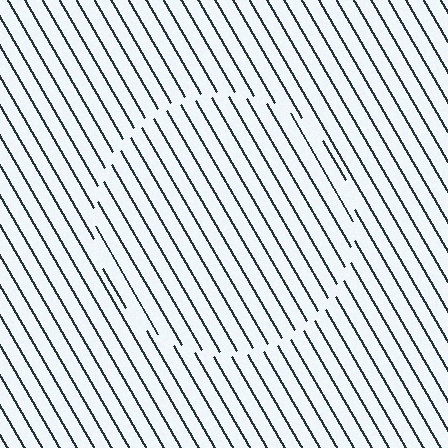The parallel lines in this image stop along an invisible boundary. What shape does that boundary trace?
An illusory circle. The interior of the shape contains the same grating, shifted by half a period — the contour is defined by the phase discontinuity where line-ends from the inner and outer gratings abut.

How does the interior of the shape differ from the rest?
The interior of the shape contains the same grating, shifted by half a period — the contour is defined by the phase discontinuity where line-ends from the inner and outer gratings abut.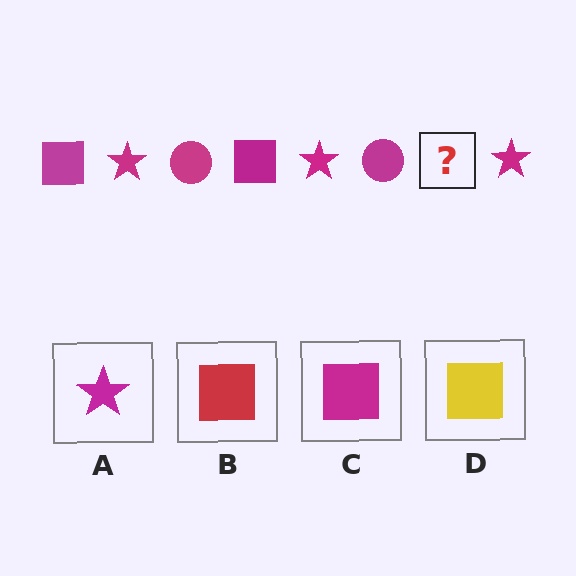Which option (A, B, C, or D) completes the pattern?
C.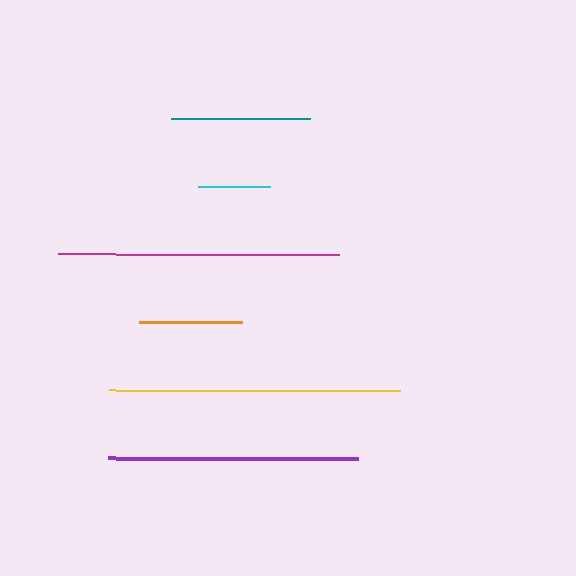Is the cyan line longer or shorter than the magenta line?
The magenta line is longer than the cyan line.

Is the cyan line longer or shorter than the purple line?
The purple line is longer than the cyan line.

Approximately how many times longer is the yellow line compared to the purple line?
The yellow line is approximately 1.2 times the length of the purple line.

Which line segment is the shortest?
The cyan line is the shortest at approximately 73 pixels.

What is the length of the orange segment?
The orange segment is approximately 103 pixels long.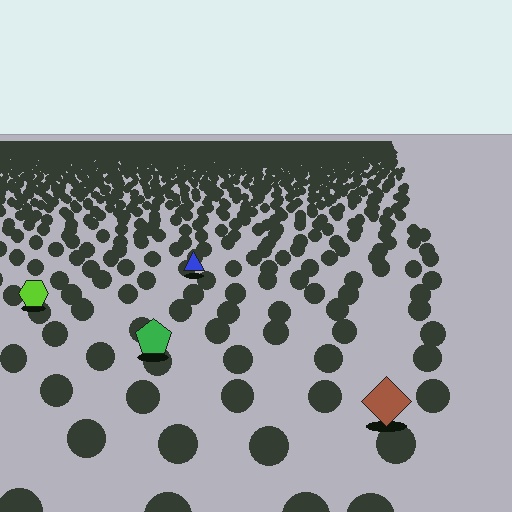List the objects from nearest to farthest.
From nearest to farthest: the brown diamond, the green pentagon, the lime hexagon, the blue triangle.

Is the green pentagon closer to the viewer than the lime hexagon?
Yes. The green pentagon is closer — you can tell from the texture gradient: the ground texture is coarser near it.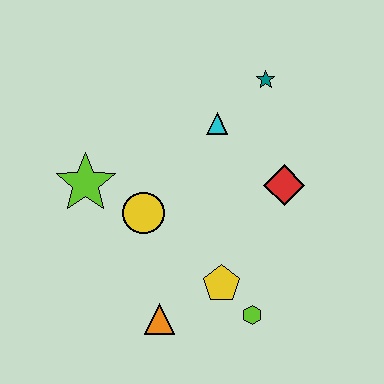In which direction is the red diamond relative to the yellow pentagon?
The red diamond is above the yellow pentagon.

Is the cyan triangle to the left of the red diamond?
Yes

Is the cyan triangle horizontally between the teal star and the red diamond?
No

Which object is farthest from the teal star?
The orange triangle is farthest from the teal star.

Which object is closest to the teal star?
The cyan triangle is closest to the teal star.